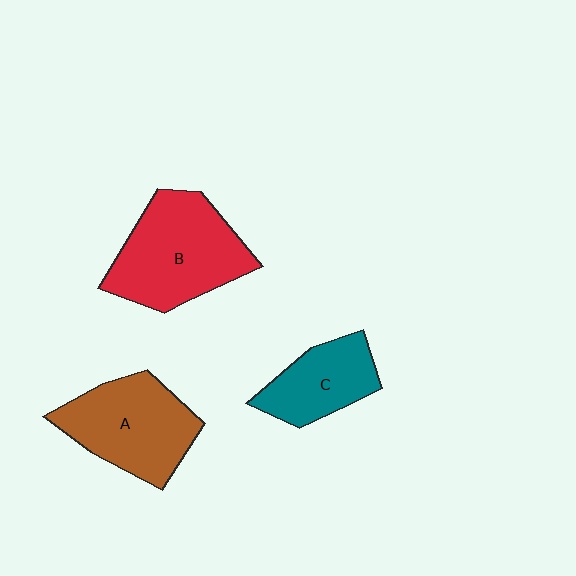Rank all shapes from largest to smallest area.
From largest to smallest: B (red), A (brown), C (teal).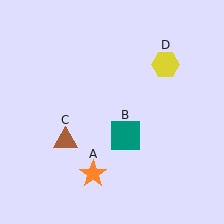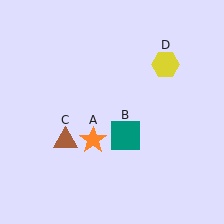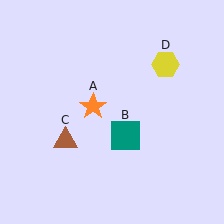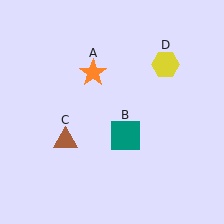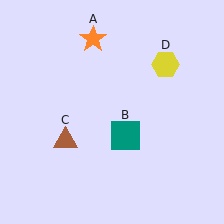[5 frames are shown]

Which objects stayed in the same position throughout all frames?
Teal square (object B) and brown triangle (object C) and yellow hexagon (object D) remained stationary.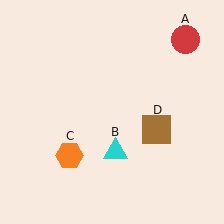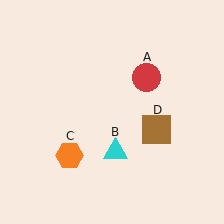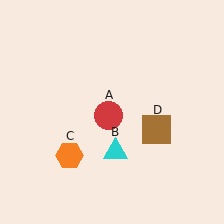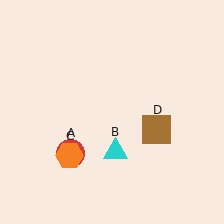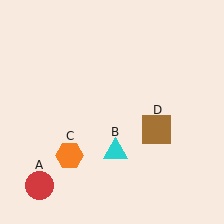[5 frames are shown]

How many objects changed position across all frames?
1 object changed position: red circle (object A).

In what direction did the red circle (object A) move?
The red circle (object A) moved down and to the left.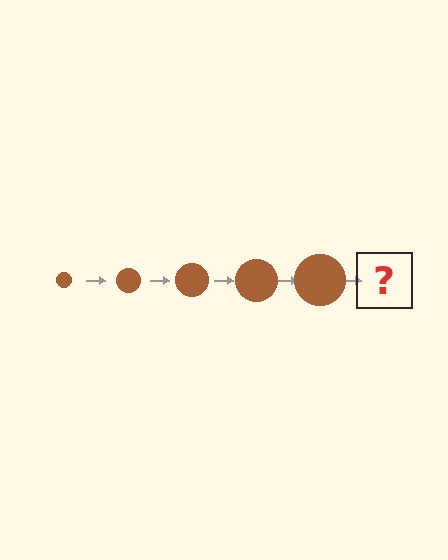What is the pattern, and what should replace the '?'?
The pattern is that the circle gets progressively larger each step. The '?' should be a brown circle, larger than the previous one.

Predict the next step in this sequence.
The next step is a brown circle, larger than the previous one.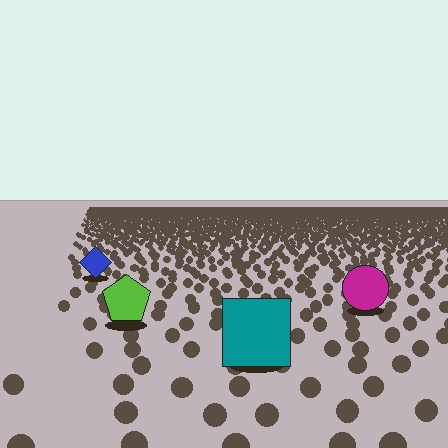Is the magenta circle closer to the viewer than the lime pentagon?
No. The lime pentagon is closer — you can tell from the texture gradient: the ground texture is coarser near it.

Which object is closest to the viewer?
The teal square is closest. The texture marks near it are larger and more spread out.